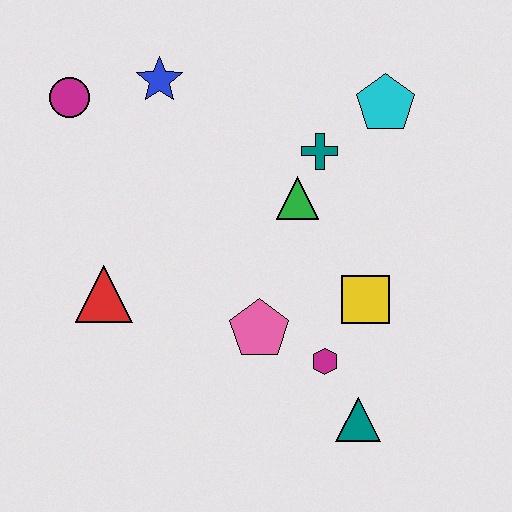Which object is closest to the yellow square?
The magenta hexagon is closest to the yellow square.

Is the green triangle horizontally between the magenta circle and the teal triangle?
Yes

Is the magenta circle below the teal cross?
No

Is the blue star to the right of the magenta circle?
Yes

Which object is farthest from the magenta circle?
The teal triangle is farthest from the magenta circle.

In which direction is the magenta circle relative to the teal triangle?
The magenta circle is above the teal triangle.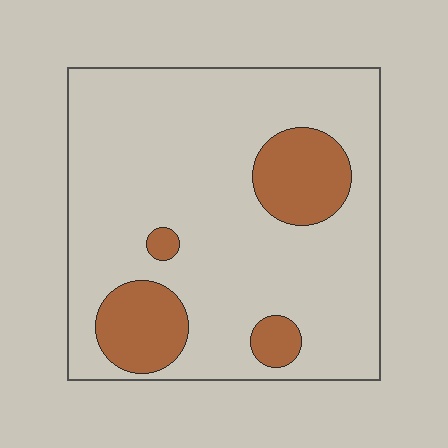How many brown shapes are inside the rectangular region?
4.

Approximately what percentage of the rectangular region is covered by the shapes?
Approximately 20%.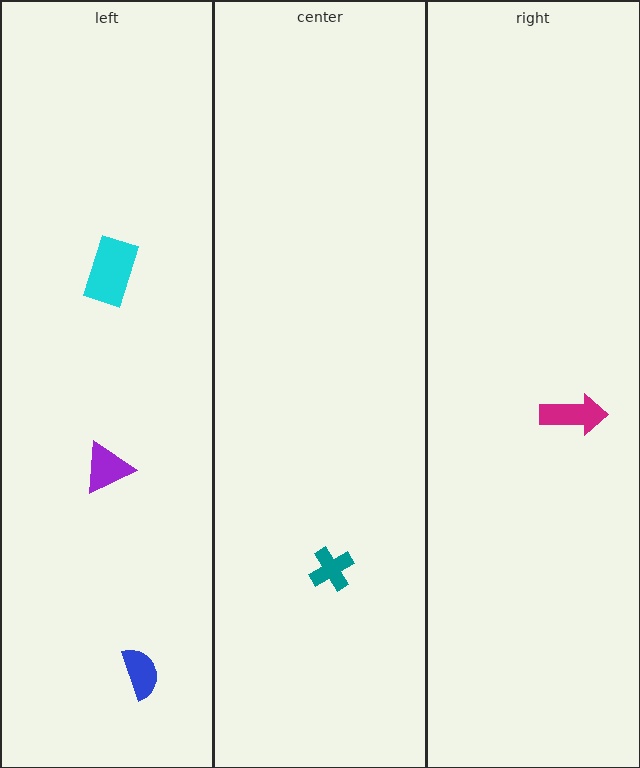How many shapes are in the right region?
1.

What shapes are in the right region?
The magenta arrow.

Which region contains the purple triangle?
The left region.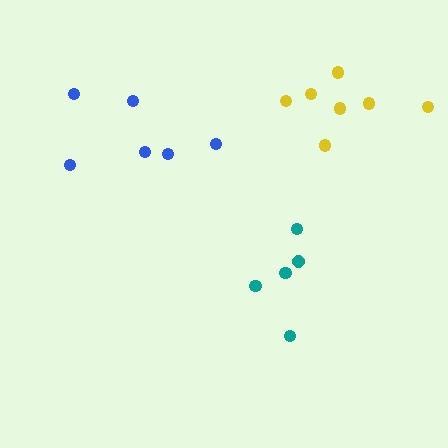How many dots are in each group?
Group 1: 5 dots, Group 2: 6 dots, Group 3: 7 dots (18 total).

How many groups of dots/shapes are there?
There are 3 groups.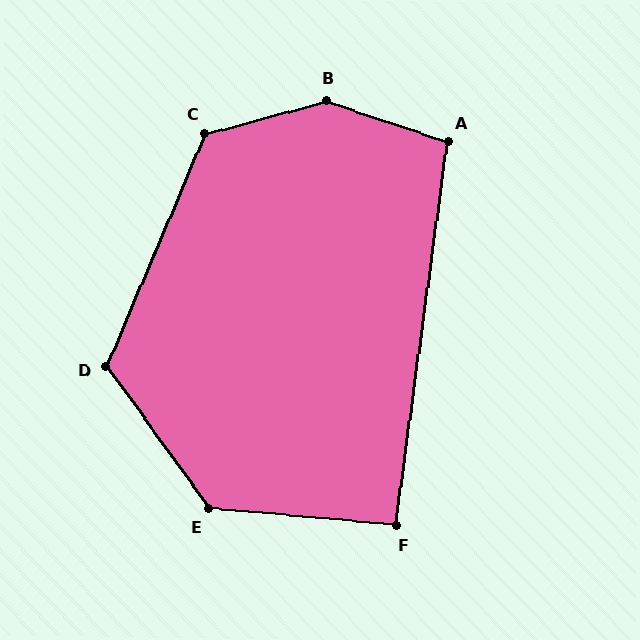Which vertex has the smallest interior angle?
F, at approximately 93 degrees.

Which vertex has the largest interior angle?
B, at approximately 146 degrees.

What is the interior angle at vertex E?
Approximately 131 degrees (obtuse).